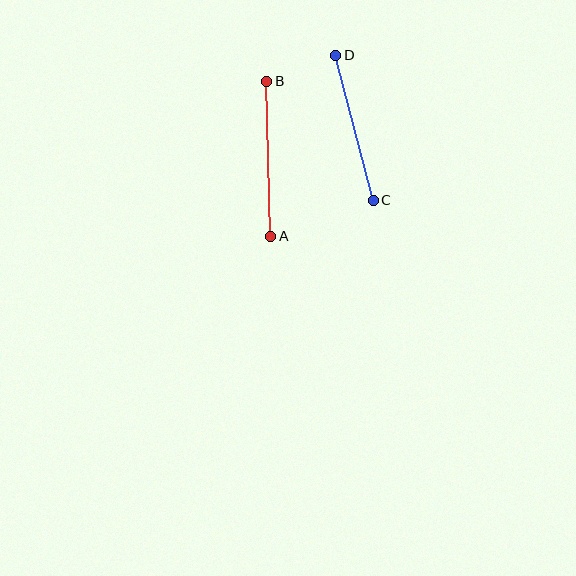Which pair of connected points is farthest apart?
Points A and B are farthest apart.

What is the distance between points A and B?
The distance is approximately 155 pixels.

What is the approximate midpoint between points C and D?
The midpoint is at approximately (355, 128) pixels.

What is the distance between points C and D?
The distance is approximately 150 pixels.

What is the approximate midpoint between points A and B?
The midpoint is at approximately (269, 159) pixels.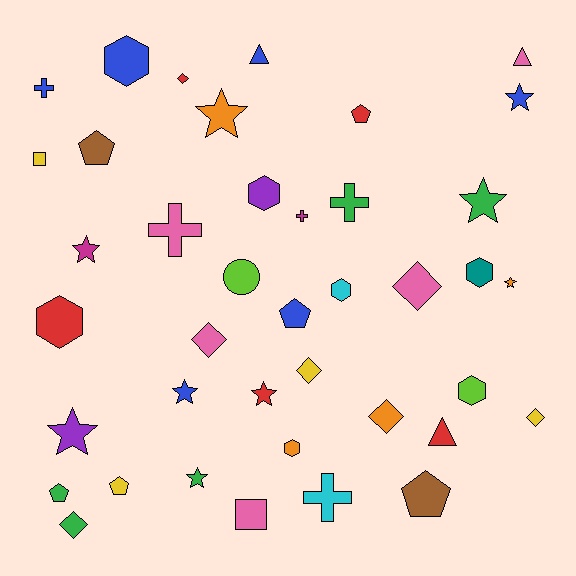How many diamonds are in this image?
There are 7 diamonds.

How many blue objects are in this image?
There are 6 blue objects.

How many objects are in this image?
There are 40 objects.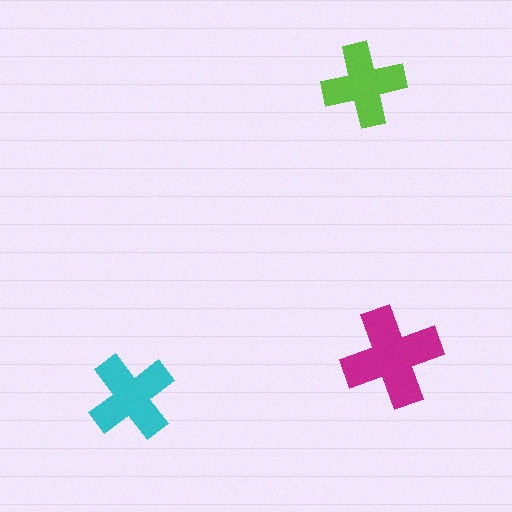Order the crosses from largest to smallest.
the magenta one, the cyan one, the lime one.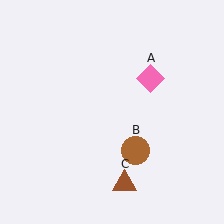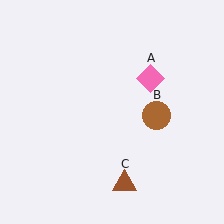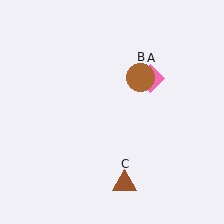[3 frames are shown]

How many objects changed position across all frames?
1 object changed position: brown circle (object B).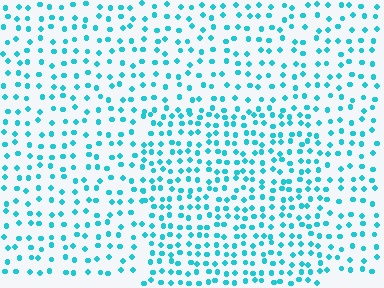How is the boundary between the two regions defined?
The boundary is defined by a change in element density (approximately 1.6x ratio). All elements are the same color, size, and shape.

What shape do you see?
I see a rectangle.